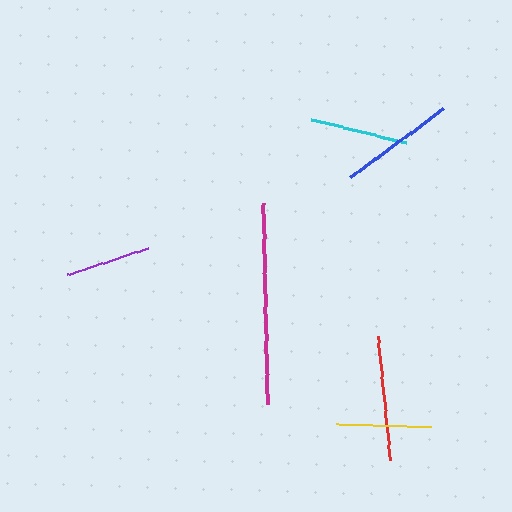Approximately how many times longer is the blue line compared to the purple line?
The blue line is approximately 1.3 times the length of the purple line.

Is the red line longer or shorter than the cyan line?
The red line is longer than the cyan line.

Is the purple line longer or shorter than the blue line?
The blue line is longer than the purple line.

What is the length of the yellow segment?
The yellow segment is approximately 94 pixels long.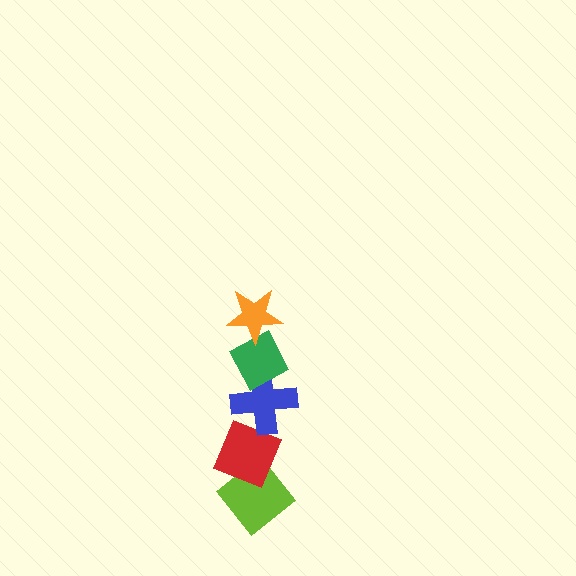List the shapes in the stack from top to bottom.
From top to bottom: the orange star, the green diamond, the blue cross, the red diamond, the lime diamond.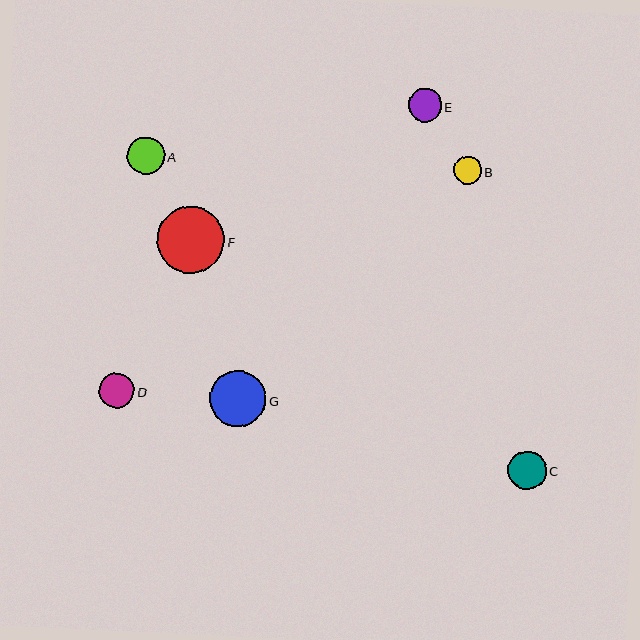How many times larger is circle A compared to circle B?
Circle A is approximately 1.3 times the size of circle B.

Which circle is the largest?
Circle F is the largest with a size of approximately 67 pixels.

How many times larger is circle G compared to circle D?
Circle G is approximately 1.6 times the size of circle D.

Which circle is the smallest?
Circle B is the smallest with a size of approximately 28 pixels.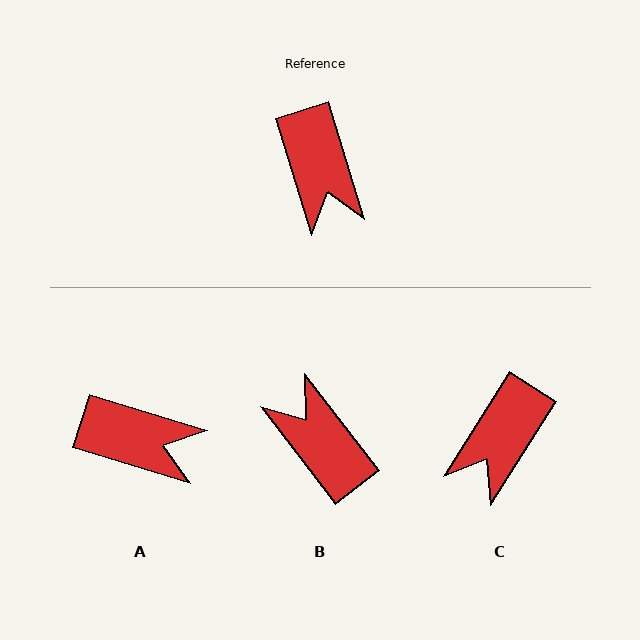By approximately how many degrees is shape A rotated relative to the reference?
Approximately 56 degrees counter-clockwise.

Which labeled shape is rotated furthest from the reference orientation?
B, about 160 degrees away.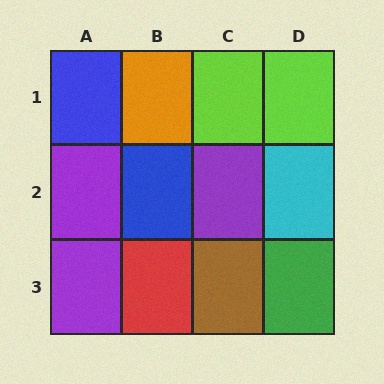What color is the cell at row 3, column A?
Purple.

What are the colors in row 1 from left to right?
Blue, orange, lime, lime.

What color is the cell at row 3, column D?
Green.